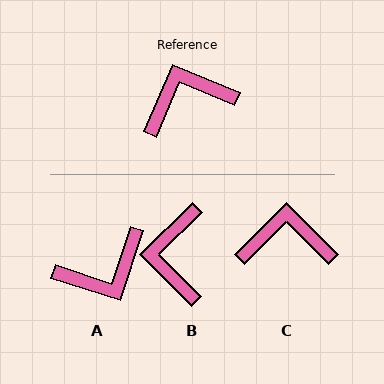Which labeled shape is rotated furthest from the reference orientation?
A, about 175 degrees away.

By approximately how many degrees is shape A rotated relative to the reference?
Approximately 175 degrees clockwise.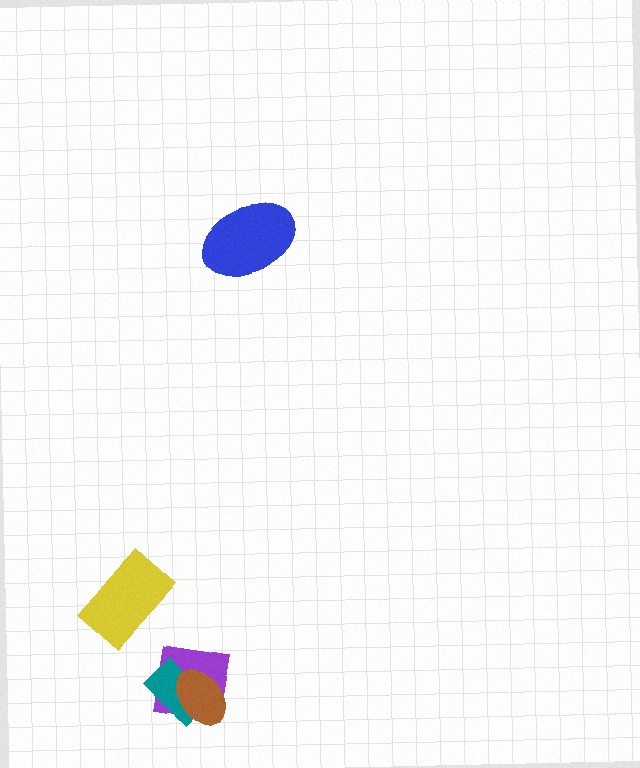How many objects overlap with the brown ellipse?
2 objects overlap with the brown ellipse.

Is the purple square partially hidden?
Yes, it is partially covered by another shape.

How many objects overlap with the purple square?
2 objects overlap with the purple square.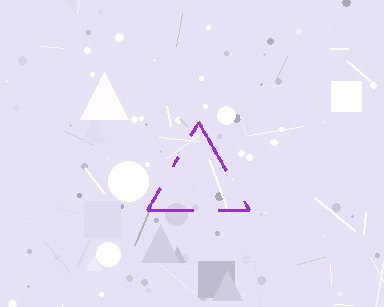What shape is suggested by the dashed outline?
The dashed outline suggests a triangle.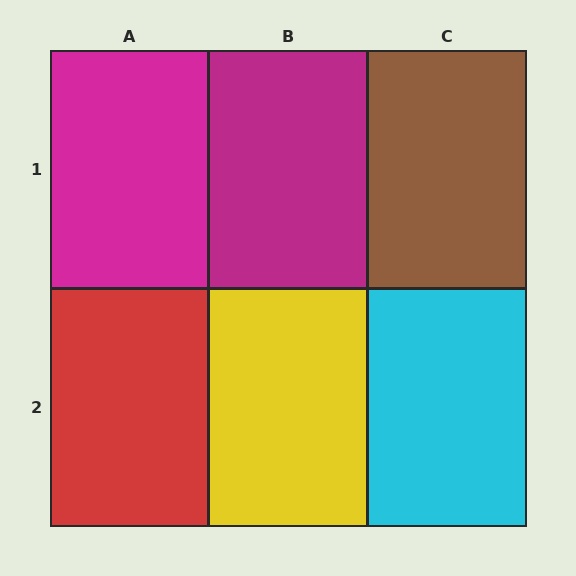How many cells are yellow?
1 cell is yellow.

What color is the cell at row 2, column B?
Yellow.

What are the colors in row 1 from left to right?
Magenta, magenta, brown.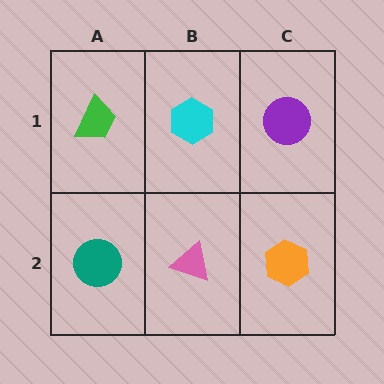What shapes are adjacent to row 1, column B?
A pink triangle (row 2, column B), a green trapezoid (row 1, column A), a purple circle (row 1, column C).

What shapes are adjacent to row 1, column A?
A teal circle (row 2, column A), a cyan hexagon (row 1, column B).